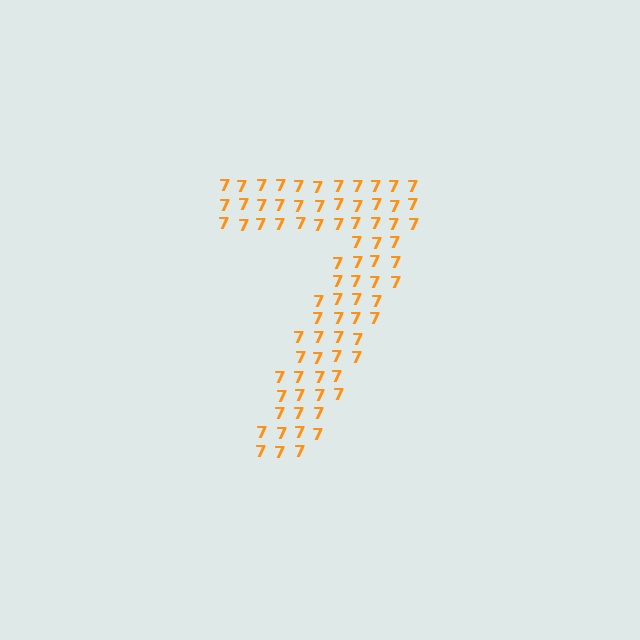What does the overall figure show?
The overall figure shows the digit 7.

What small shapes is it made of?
It is made of small digit 7's.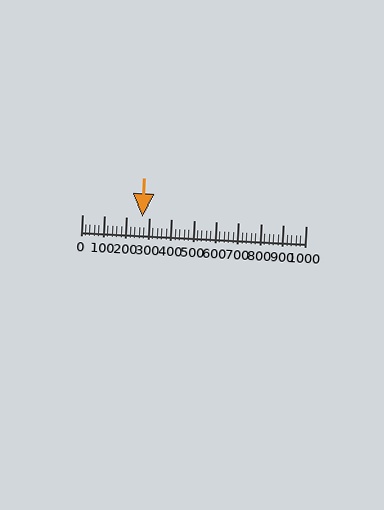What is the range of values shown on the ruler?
The ruler shows values from 0 to 1000.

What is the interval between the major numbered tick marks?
The major tick marks are spaced 100 units apart.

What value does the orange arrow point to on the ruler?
The orange arrow points to approximately 270.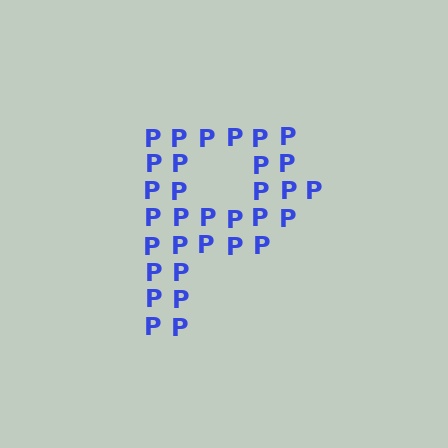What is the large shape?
The large shape is the letter P.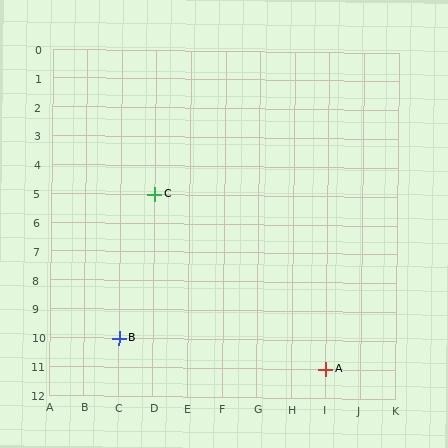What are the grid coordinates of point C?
Point C is at grid coordinates (D, 5).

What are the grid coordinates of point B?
Point B is at grid coordinates (C, 10).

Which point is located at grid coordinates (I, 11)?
Point A is at (I, 11).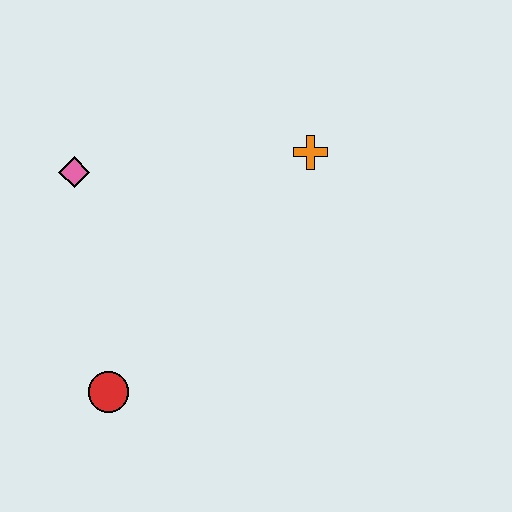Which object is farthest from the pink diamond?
The orange cross is farthest from the pink diamond.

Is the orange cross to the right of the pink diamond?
Yes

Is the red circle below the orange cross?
Yes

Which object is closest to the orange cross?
The pink diamond is closest to the orange cross.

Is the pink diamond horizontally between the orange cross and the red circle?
No